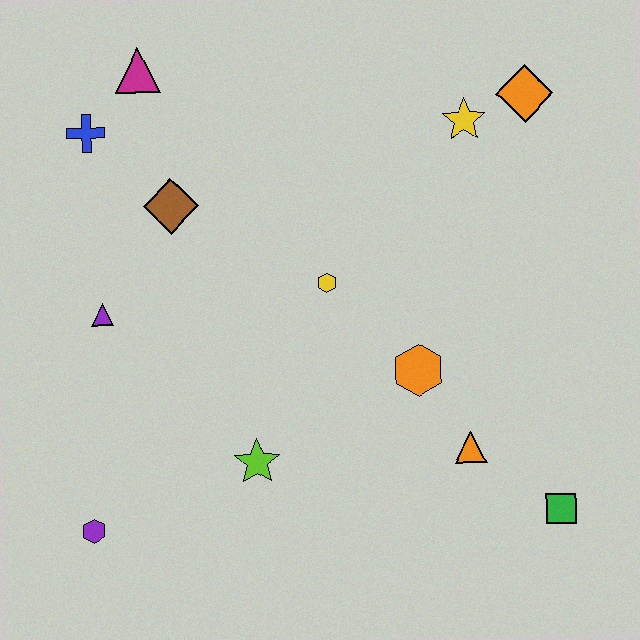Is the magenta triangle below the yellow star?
No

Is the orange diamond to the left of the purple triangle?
No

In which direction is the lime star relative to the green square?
The lime star is to the left of the green square.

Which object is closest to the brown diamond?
The blue cross is closest to the brown diamond.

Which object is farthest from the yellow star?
The purple hexagon is farthest from the yellow star.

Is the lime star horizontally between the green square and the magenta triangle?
Yes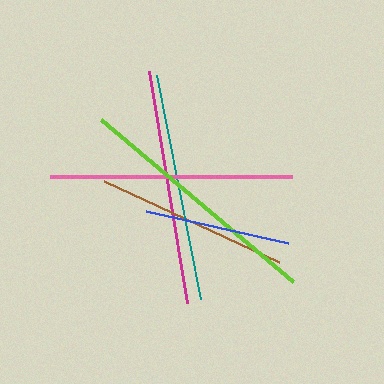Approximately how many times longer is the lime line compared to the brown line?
The lime line is approximately 1.3 times the length of the brown line.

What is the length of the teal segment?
The teal segment is approximately 227 pixels long.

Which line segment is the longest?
The lime line is the longest at approximately 252 pixels.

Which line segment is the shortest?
The blue line is the shortest at approximately 145 pixels.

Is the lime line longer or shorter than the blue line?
The lime line is longer than the blue line.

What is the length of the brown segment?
The brown segment is approximately 192 pixels long.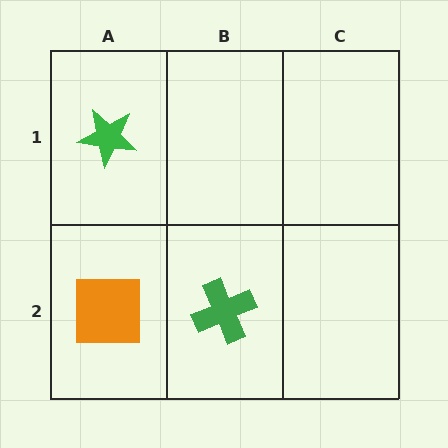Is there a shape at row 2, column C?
No, that cell is empty.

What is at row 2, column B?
A green cross.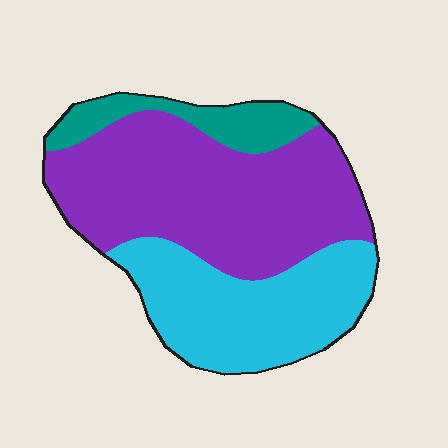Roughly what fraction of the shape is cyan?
Cyan takes up between a third and a half of the shape.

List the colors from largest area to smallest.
From largest to smallest: purple, cyan, teal.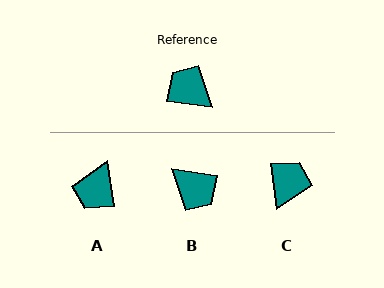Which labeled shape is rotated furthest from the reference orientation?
B, about 179 degrees away.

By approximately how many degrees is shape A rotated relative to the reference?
Approximately 106 degrees counter-clockwise.